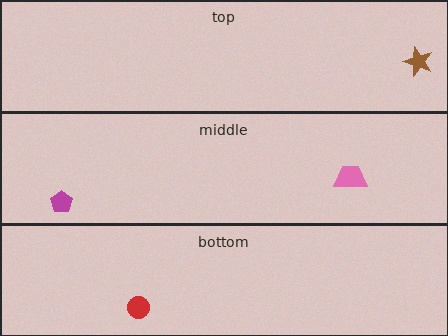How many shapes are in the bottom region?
1.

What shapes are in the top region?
The brown star.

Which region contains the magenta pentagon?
The middle region.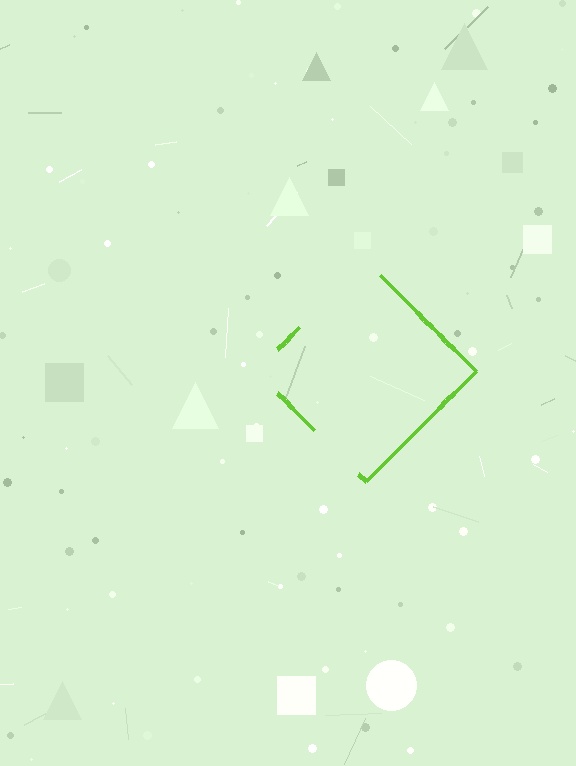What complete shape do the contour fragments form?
The contour fragments form a diamond.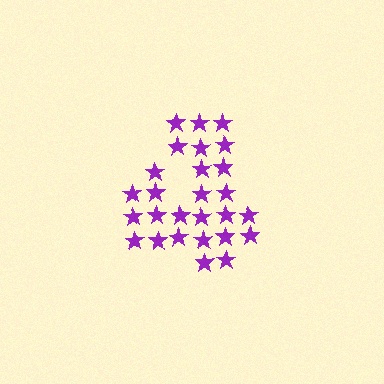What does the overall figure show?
The overall figure shows the digit 4.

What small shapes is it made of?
It is made of small stars.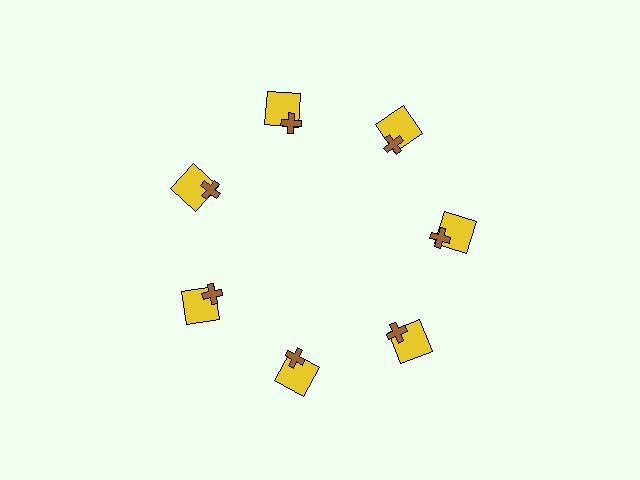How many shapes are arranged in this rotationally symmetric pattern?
There are 14 shapes, arranged in 7 groups of 2.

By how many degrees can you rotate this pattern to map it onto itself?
The pattern maps onto itself every 51 degrees of rotation.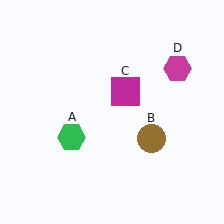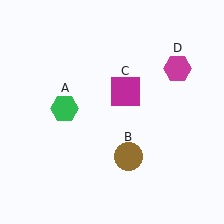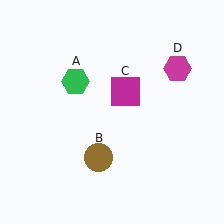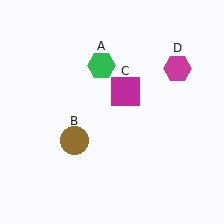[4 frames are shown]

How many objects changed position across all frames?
2 objects changed position: green hexagon (object A), brown circle (object B).